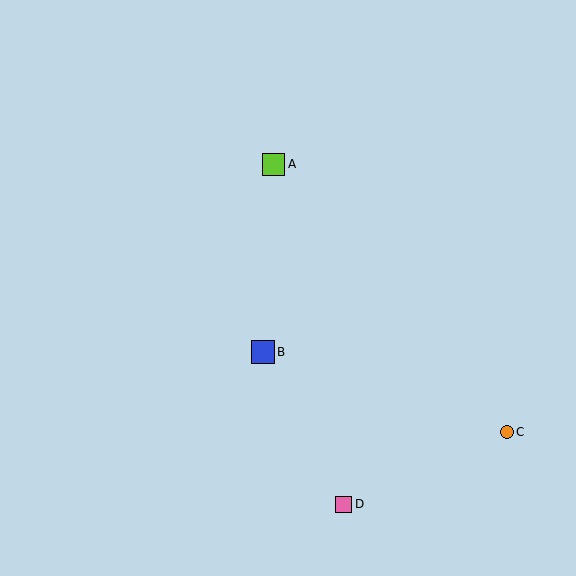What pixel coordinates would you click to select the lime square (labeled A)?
Click at (274, 164) to select the lime square A.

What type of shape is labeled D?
Shape D is a pink square.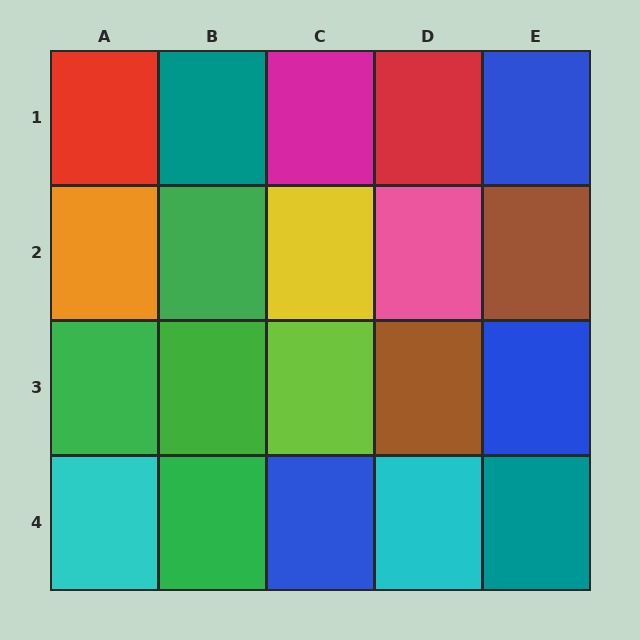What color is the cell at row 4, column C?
Blue.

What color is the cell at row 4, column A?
Cyan.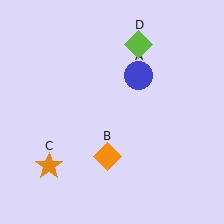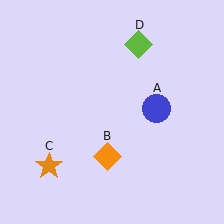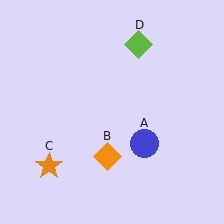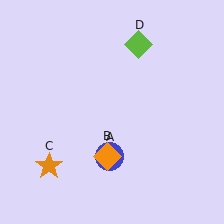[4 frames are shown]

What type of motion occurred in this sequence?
The blue circle (object A) rotated clockwise around the center of the scene.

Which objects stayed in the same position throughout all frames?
Orange diamond (object B) and orange star (object C) and lime diamond (object D) remained stationary.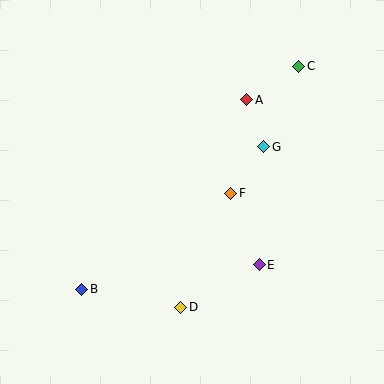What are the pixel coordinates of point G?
Point G is at (264, 147).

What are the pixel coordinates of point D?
Point D is at (181, 307).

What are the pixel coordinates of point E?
Point E is at (259, 265).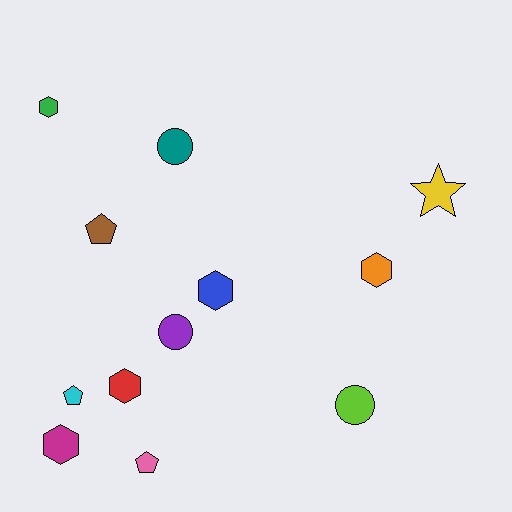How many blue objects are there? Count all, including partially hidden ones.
There is 1 blue object.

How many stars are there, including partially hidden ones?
There is 1 star.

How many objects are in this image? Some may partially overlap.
There are 12 objects.